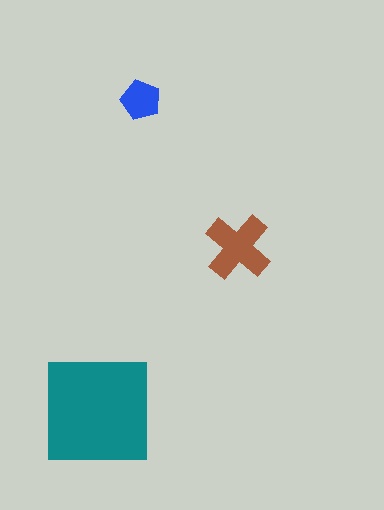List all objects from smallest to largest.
The blue pentagon, the brown cross, the teal square.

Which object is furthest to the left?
The teal square is leftmost.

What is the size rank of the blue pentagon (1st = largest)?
3rd.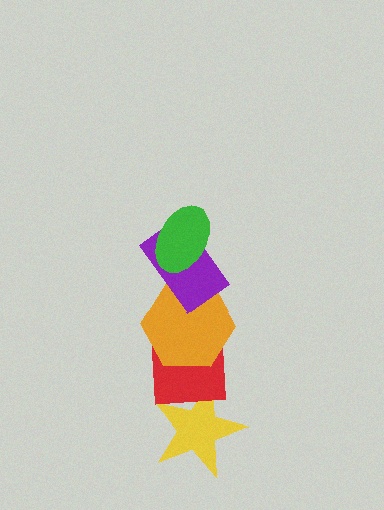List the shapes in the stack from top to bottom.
From top to bottom: the green ellipse, the purple rectangle, the orange hexagon, the red square, the yellow star.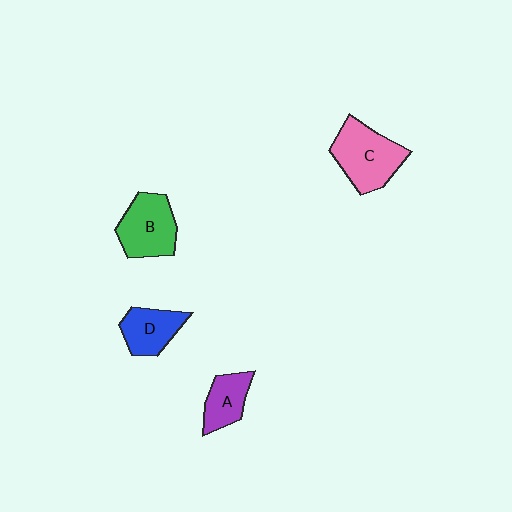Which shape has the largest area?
Shape C (pink).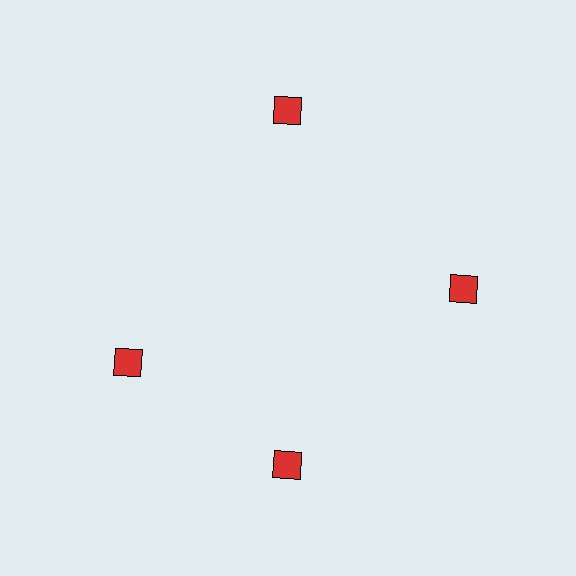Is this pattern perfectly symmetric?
No. The 4 red diamonds are arranged in a ring, but one element near the 9 o'clock position is rotated out of alignment along the ring, breaking the 4-fold rotational symmetry.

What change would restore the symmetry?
The symmetry would be restored by rotating it back into even spacing with its neighbors so that all 4 diamonds sit at equal angles and equal distance from the center.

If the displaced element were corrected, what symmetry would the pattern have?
It would have 4-fold rotational symmetry — the pattern would map onto itself every 90 degrees.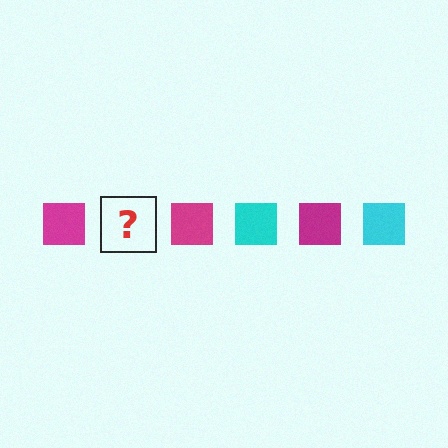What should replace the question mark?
The question mark should be replaced with a cyan square.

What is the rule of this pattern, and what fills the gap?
The rule is that the pattern cycles through magenta, cyan squares. The gap should be filled with a cyan square.